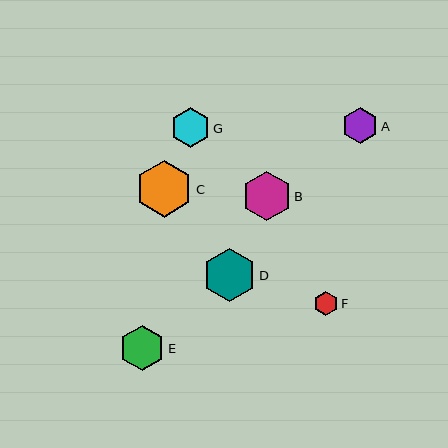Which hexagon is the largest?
Hexagon C is the largest with a size of approximately 57 pixels.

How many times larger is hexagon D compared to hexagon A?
Hexagon D is approximately 1.5 times the size of hexagon A.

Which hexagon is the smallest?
Hexagon F is the smallest with a size of approximately 24 pixels.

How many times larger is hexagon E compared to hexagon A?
Hexagon E is approximately 1.3 times the size of hexagon A.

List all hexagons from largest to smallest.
From largest to smallest: C, D, B, E, G, A, F.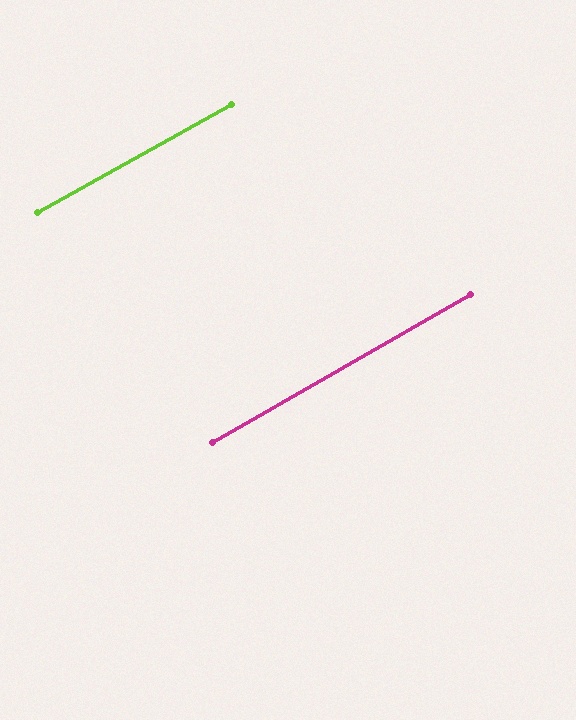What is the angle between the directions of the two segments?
Approximately 1 degree.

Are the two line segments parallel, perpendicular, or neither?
Parallel — their directions differ by only 0.8°.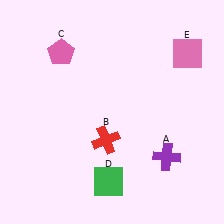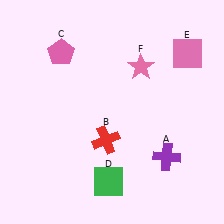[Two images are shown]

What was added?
A pink star (F) was added in Image 2.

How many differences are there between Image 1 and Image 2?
There is 1 difference between the two images.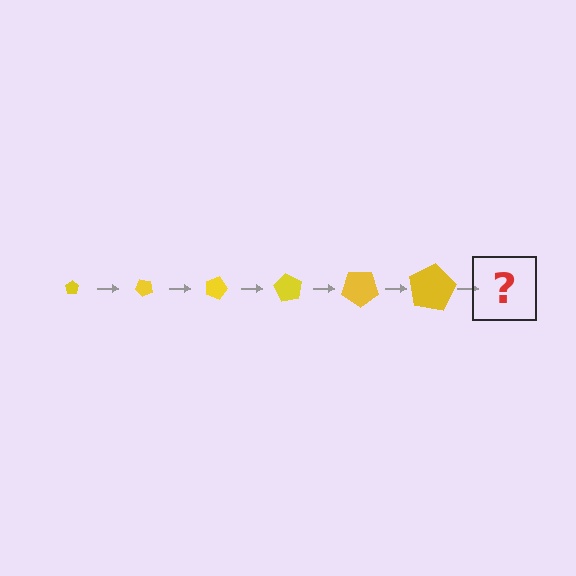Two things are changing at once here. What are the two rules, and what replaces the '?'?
The two rules are that the pentagon grows larger each step and it rotates 45 degrees each step. The '?' should be a pentagon, larger than the previous one and rotated 270 degrees from the start.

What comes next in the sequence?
The next element should be a pentagon, larger than the previous one and rotated 270 degrees from the start.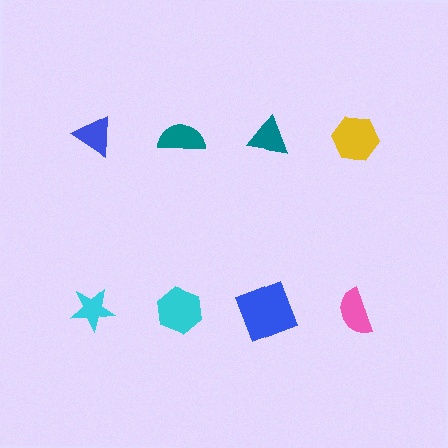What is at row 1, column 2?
A teal semicircle.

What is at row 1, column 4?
A yellow hexagon.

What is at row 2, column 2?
A cyan hexagon.